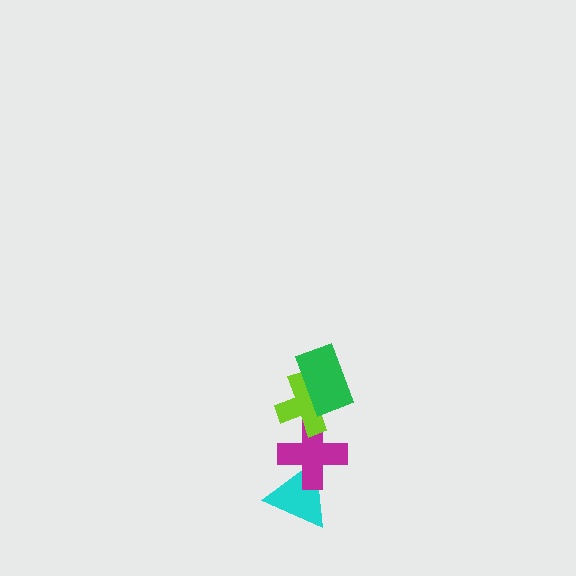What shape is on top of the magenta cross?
The lime cross is on top of the magenta cross.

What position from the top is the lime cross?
The lime cross is 2nd from the top.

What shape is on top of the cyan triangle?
The magenta cross is on top of the cyan triangle.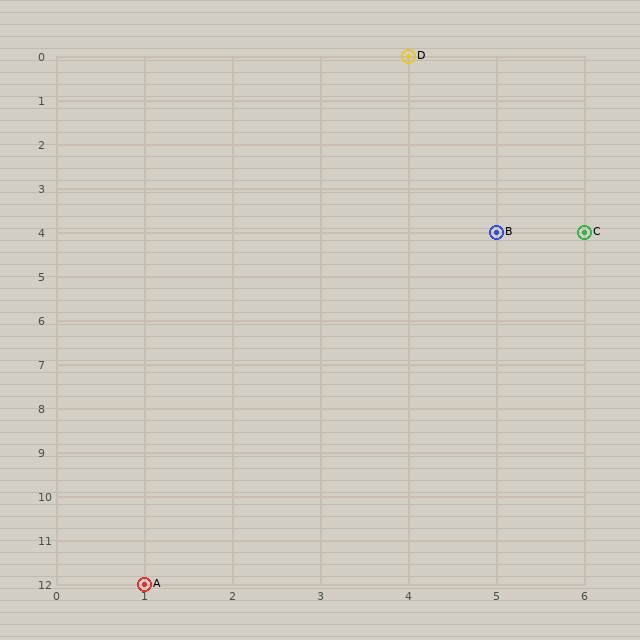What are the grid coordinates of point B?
Point B is at grid coordinates (5, 4).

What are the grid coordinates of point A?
Point A is at grid coordinates (1, 12).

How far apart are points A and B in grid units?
Points A and B are 4 columns and 8 rows apart (about 8.9 grid units diagonally).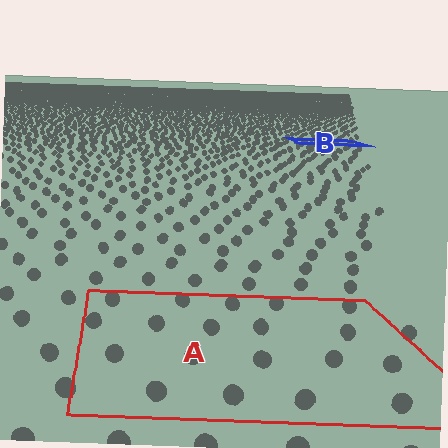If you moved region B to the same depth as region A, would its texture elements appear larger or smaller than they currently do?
They would appear larger. At a closer depth, the same texture elements are projected at a bigger on-screen size.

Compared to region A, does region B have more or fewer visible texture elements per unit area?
Region B has more texture elements per unit area — they are packed more densely because it is farther away.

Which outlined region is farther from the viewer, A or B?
Region B is farther from the viewer — the texture elements inside it appear smaller and more densely packed.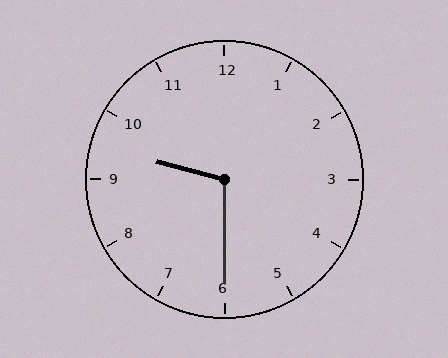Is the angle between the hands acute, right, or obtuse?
It is obtuse.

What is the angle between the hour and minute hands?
Approximately 105 degrees.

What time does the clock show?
9:30.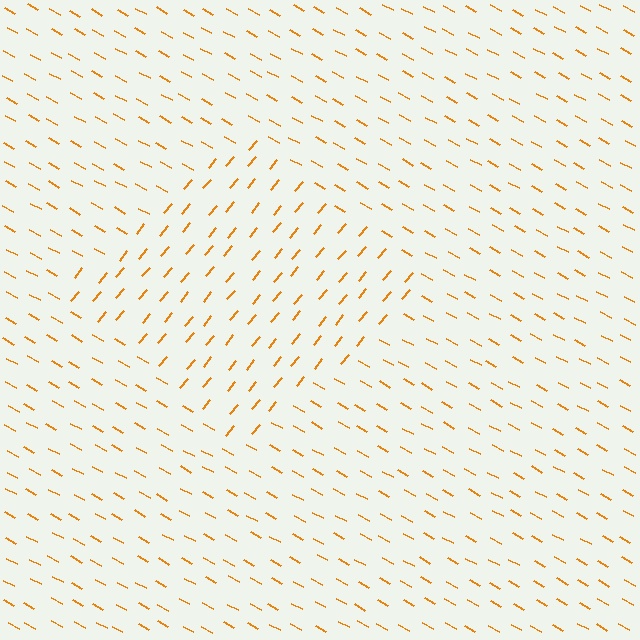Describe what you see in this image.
The image is filled with small orange line segments. A diamond region in the image has lines oriented differently from the surrounding lines, creating a visible texture boundary.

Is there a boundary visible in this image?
Yes, there is a texture boundary formed by a change in line orientation.